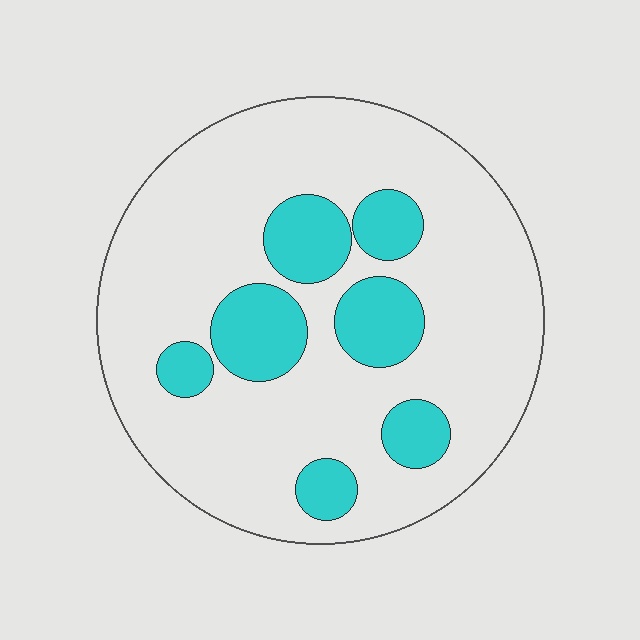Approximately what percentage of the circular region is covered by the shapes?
Approximately 20%.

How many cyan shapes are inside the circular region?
7.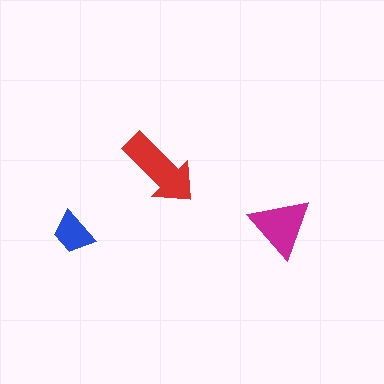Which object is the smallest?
The blue trapezoid.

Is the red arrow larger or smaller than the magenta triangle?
Larger.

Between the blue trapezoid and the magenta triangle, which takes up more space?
The magenta triangle.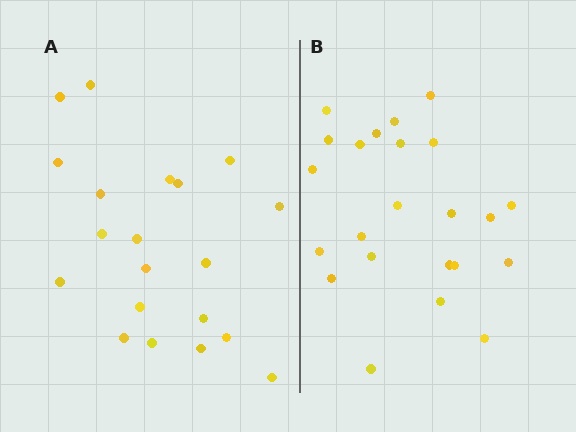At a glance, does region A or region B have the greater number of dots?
Region B (the right region) has more dots.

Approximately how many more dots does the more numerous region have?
Region B has just a few more — roughly 2 or 3 more dots than region A.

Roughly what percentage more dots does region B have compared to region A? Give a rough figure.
About 15% more.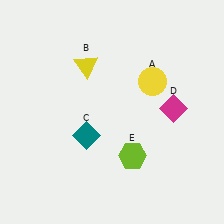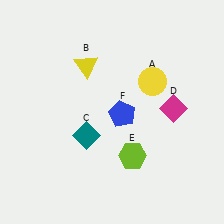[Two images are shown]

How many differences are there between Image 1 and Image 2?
There is 1 difference between the two images.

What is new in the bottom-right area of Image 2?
A blue pentagon (F) was added in the bottom-right area of Image 2.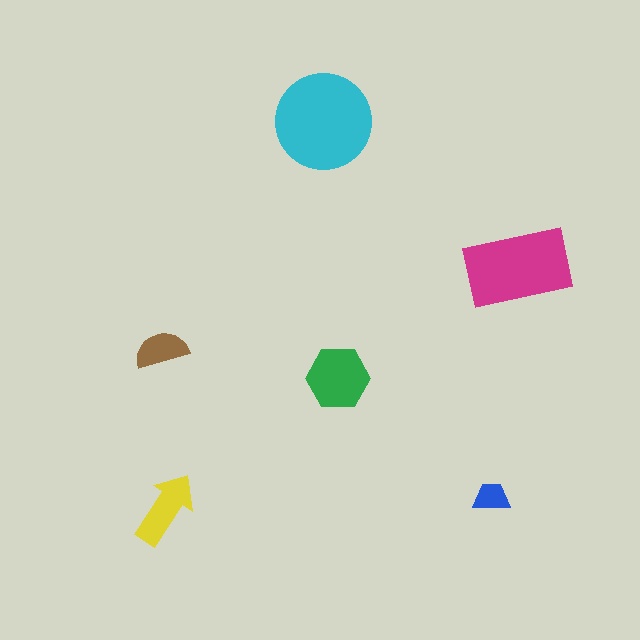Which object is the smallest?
The blue trapezoid.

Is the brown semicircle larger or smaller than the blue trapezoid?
Larger.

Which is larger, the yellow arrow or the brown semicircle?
The yellow arrow.